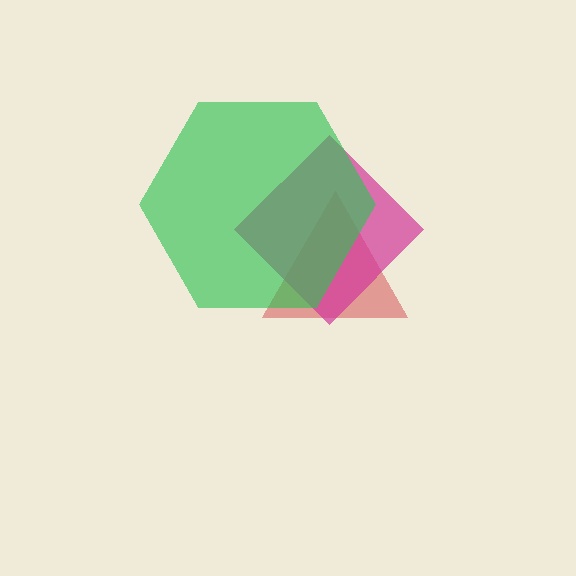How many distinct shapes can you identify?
There are 3 distinct shapes: a red triangle, a magenta diamond, a green hexagon.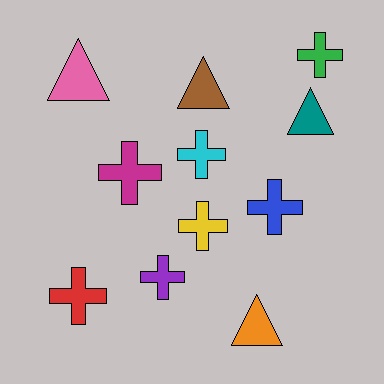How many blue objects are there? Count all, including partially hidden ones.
There is 1 blue object.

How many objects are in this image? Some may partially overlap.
There are 11 objects.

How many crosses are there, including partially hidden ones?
There are 7 crosses.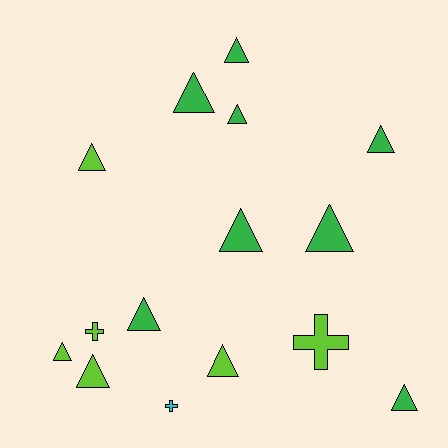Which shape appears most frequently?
Triangle, with 12 objects.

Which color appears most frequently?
Green, with 8 objects.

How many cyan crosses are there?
There is 1 cyan cross.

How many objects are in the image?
There are 15 objects.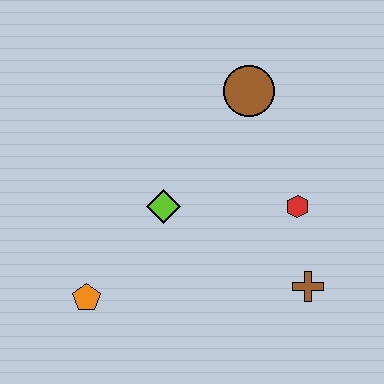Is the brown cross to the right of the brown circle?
Yes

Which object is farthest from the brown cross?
The orange pentagon is farthest from the brown cross.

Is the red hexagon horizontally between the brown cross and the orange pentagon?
Yes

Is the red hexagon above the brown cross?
Yes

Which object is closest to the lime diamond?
The orange pentagon is closest to the lime diamond.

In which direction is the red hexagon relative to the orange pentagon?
The red hexagon is to the right of the orange pentagon.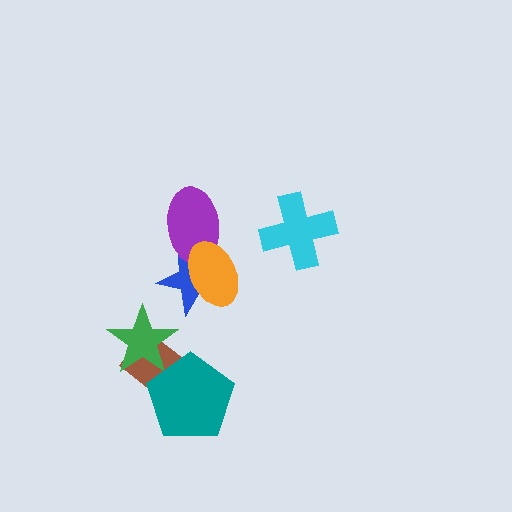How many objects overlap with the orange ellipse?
2 objects overlap with the orange ellipse.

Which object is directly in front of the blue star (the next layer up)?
The purple ellipse is directly in front of the blue star.